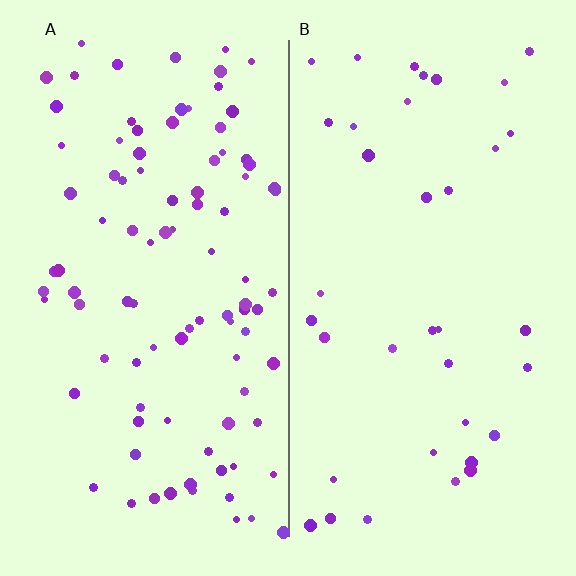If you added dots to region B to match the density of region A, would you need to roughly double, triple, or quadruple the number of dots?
Approximately triple.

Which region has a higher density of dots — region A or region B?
A (the left).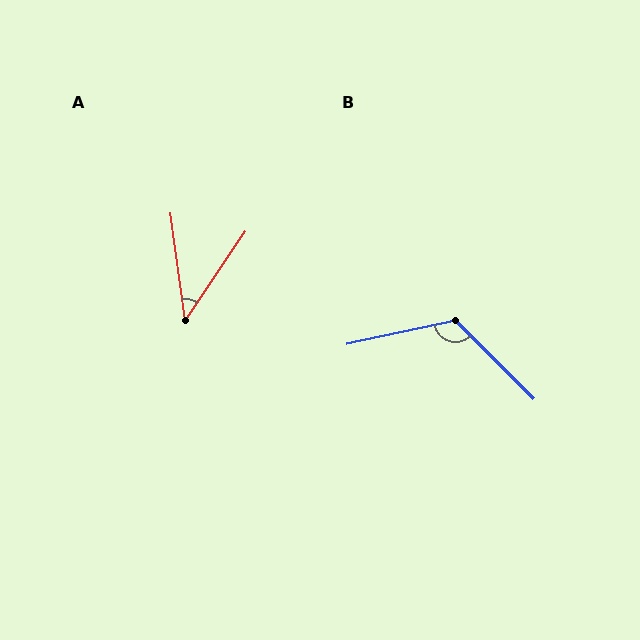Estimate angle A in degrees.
Approximately 41 degrees.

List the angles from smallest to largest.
A (41°), B (123°).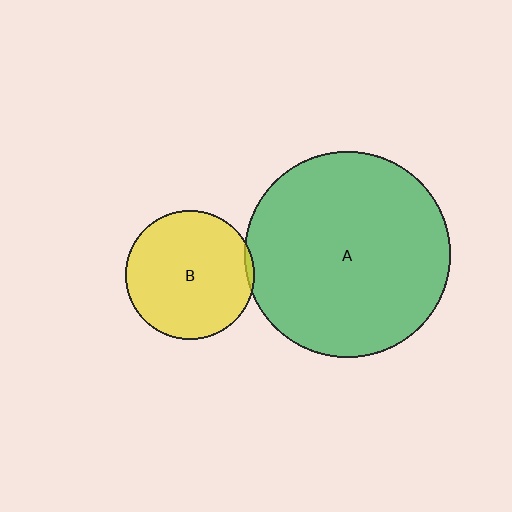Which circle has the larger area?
Circle A (green).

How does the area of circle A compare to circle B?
Approximately 2.5 times.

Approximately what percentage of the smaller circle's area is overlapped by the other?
Approximately 5%.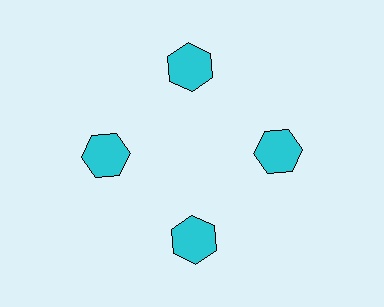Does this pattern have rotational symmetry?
Yes, this pattern has 4-fold rotational symmetry. It looks the same after rotating 90 degrees around the center.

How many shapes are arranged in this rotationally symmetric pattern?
There are 4 shapes, arranged in 4 groups of 1.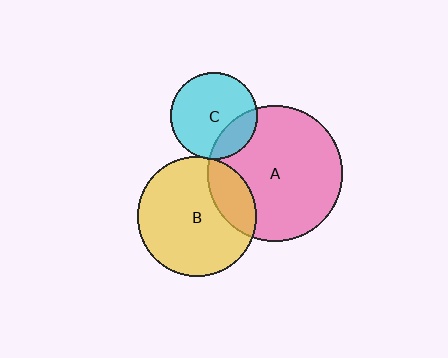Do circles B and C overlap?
Yes.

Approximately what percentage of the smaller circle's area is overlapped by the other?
Approximately 5%.